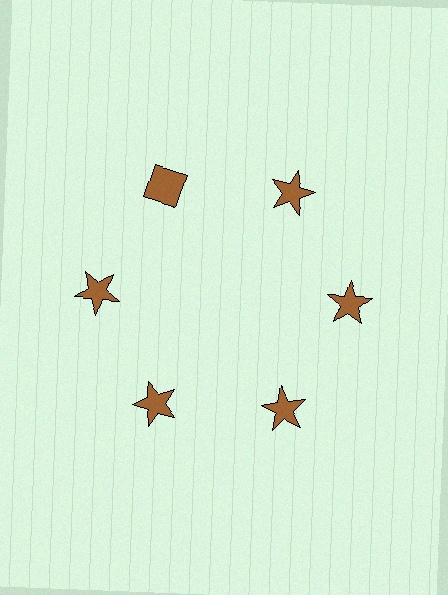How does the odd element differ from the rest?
It has a different shape: diamond instead of star.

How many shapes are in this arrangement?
There are 6 shapes arranged in a ring pattern.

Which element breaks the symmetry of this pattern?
The brown diamond at roughly the 11 o'clock position breaks the symmetry. All other shapes are brown stars.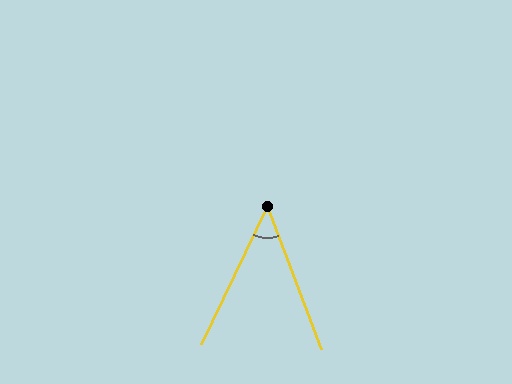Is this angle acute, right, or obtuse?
It is acute.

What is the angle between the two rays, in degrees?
Approximately 46 degrees.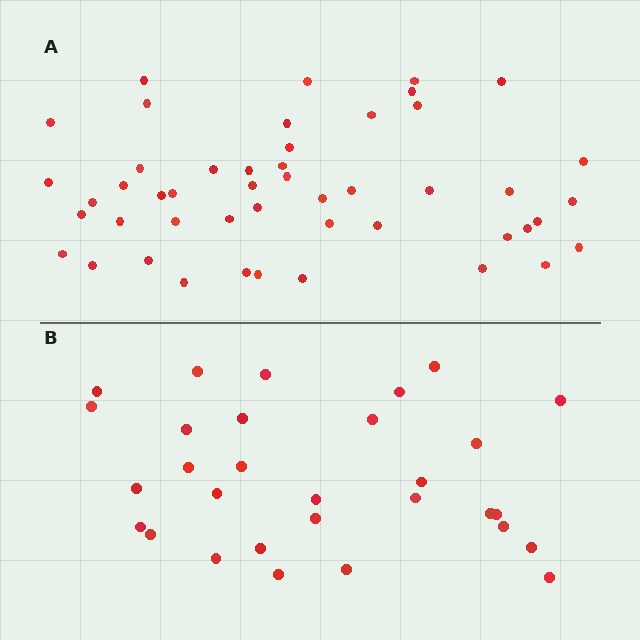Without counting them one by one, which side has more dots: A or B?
Region A (the top region) has more dots.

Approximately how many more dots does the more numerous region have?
Region A has approximately 20 more dots than region B.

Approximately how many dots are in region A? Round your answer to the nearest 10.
About 50 dots. (The exact count is 48, which rounds to 50.)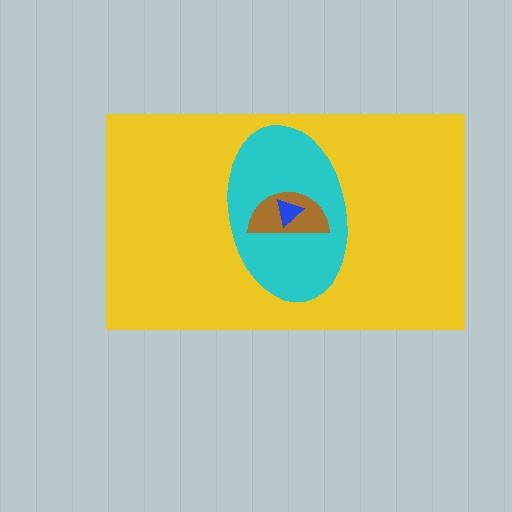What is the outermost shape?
The yellow rectangle.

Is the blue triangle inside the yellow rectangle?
Yes.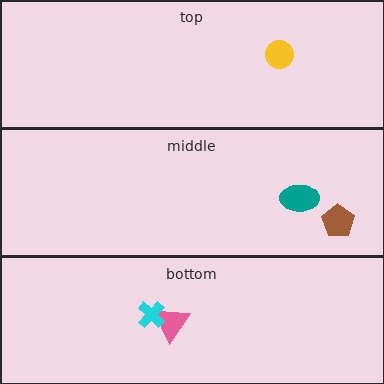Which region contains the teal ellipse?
The middle region.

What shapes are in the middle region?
The teal ellipse, the brown pentagon.